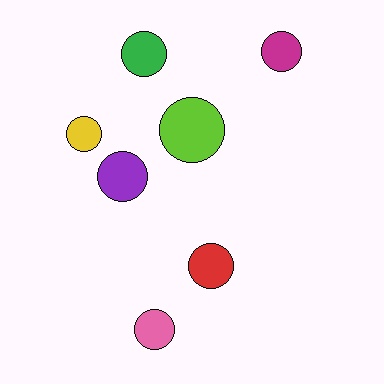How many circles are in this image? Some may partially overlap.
There are 7 circles.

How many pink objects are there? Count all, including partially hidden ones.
There is 1 pink object.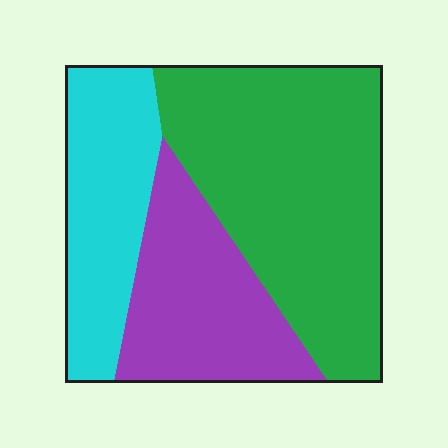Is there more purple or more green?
Green.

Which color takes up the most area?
Green, at roughly 50%.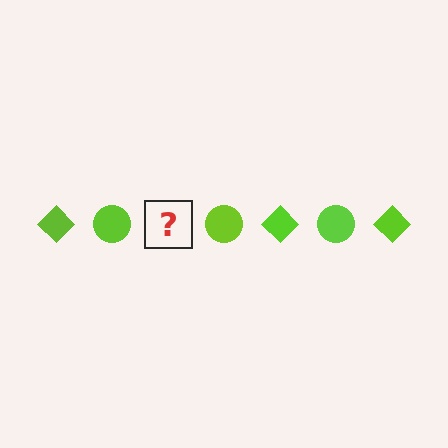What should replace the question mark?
The question mark should be replaced with a lime diamond.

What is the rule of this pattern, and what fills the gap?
The rule is that the pattern cycles through diamond, circle shapes in lime. The gap should be filled with a lime diamond.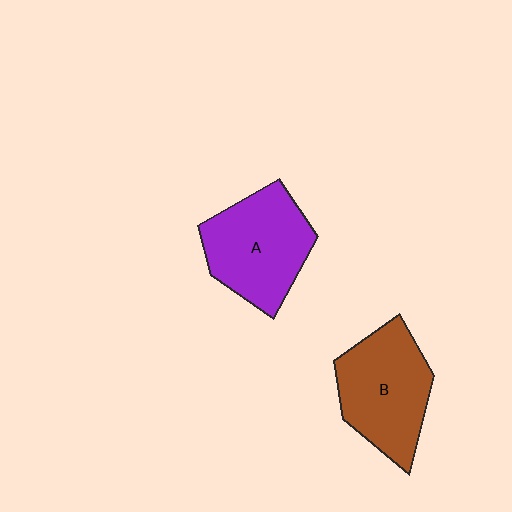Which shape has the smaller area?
Shape B (brown).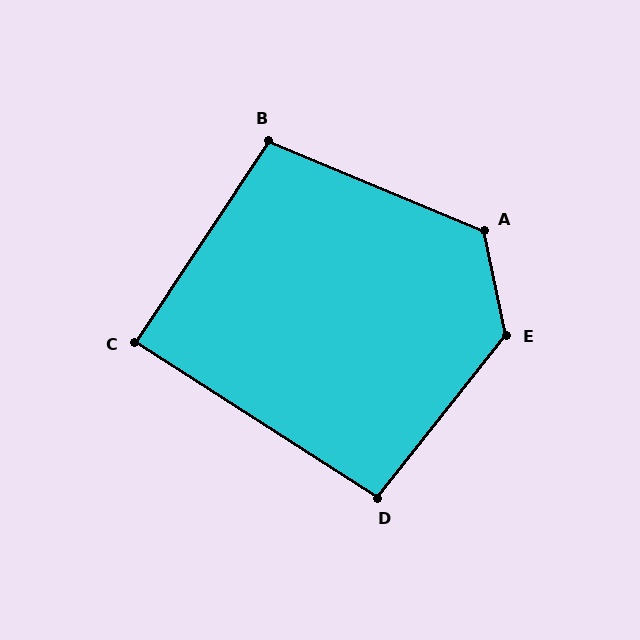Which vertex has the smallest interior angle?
C, at approximately 89 degrees.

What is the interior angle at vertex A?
Approximately 125 degrees (obtuse).